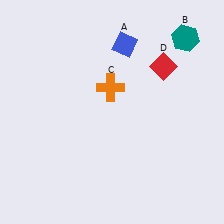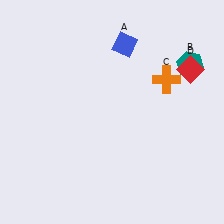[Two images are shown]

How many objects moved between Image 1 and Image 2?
3 objects moved between the two images.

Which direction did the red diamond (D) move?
The red diamond (D) moved right.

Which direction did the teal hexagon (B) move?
The teal hexagon (B) moved down.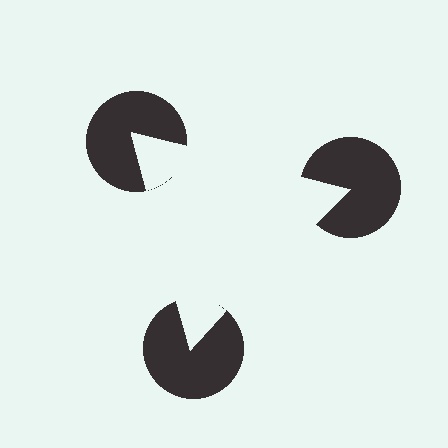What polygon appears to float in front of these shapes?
An illusory triangle — its edges are inferred from the aligned wedge cuts in the pac-man discs, not physically drawn.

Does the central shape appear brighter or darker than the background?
It typically appears slightly brighter than the background, even though no actual brightness change is drawn.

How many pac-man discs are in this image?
There are 3 — one at each vertex of the illusory triangle.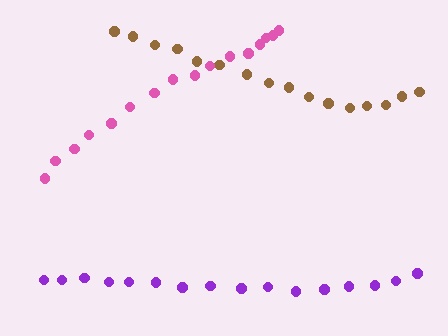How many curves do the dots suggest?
There are 3 distinct paths.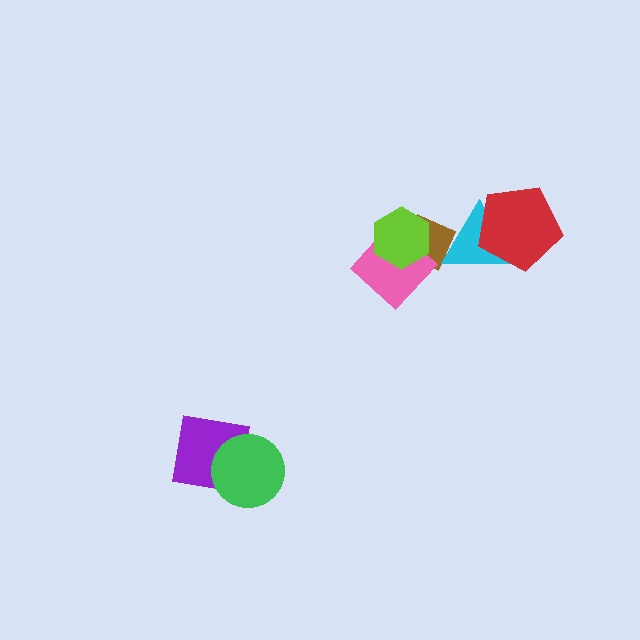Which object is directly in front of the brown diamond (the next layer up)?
The cyan triangle is directly in front of the brown diamond.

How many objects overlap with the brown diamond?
3 objects overlap with the brown diamond.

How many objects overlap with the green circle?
1 object overlaps with the green circle.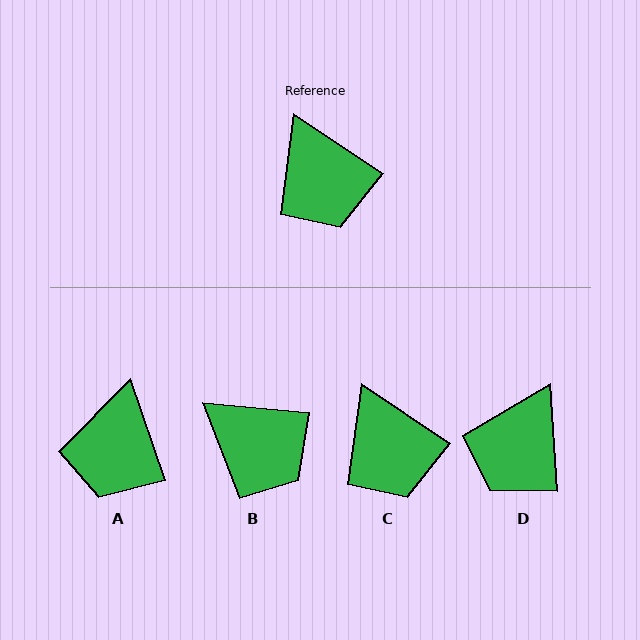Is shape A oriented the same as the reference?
No, it is off by about 37 degrees.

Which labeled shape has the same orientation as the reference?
C.